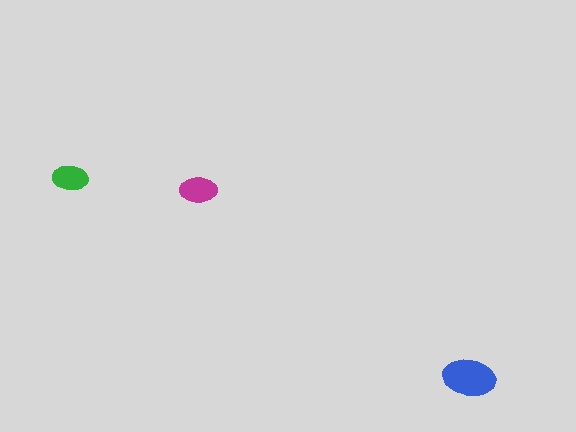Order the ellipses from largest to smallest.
the blue one, the magenta one, the green one.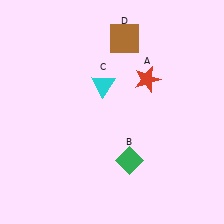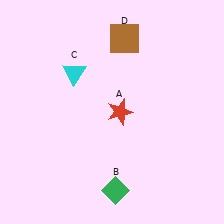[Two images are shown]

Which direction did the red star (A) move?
The red star (A) moved down.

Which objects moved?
The objects that moved are: the red star (A), the green diamond (B), the cyan triangle (C).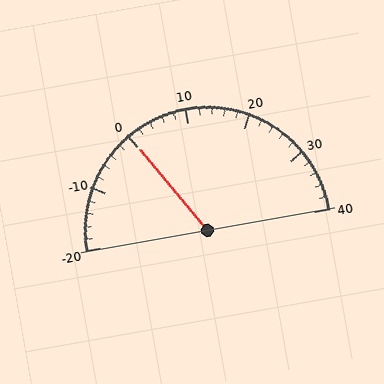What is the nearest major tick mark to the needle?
The nearest major tick mark is 0.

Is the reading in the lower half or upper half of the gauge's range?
The reading is in the lower half of the range (-20 to 40).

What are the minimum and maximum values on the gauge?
The gauge ranges from -20 to 40.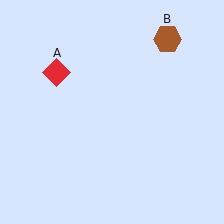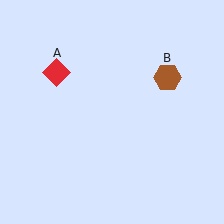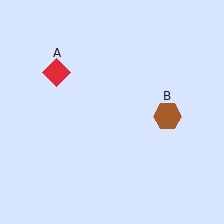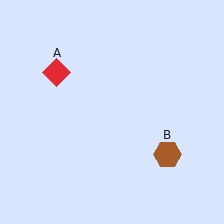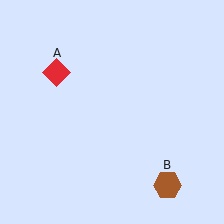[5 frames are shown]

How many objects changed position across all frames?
1 object changed position: brown hexagon (object B).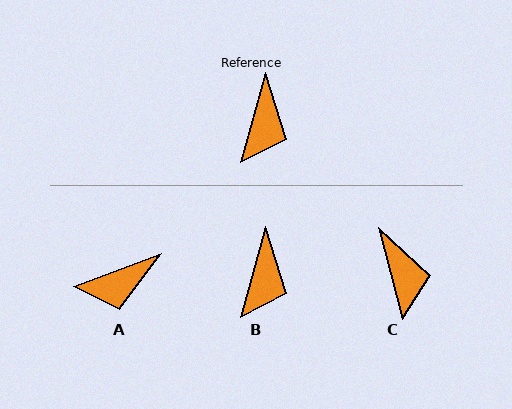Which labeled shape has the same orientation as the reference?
B.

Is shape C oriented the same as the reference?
No, it is off by about 30 degrees.